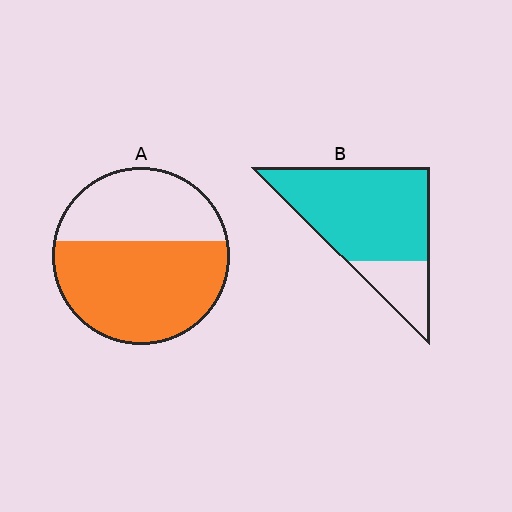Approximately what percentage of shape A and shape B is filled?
A is approximately 60% and B is approximately 80%.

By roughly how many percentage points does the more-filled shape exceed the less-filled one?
By roughly 15 percentage points (B over A).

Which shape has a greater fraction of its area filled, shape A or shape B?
Shape B.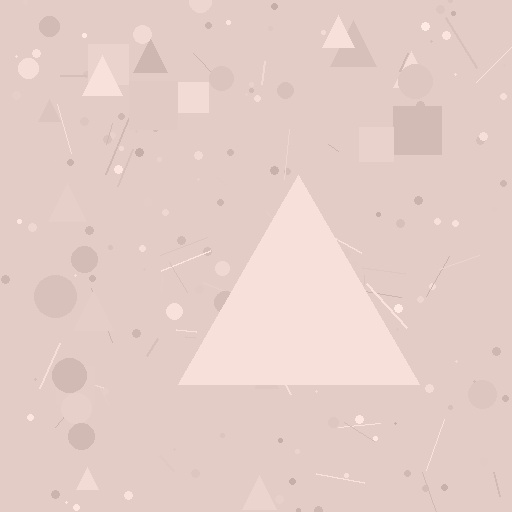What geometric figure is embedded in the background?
A triangle is embedded in the background.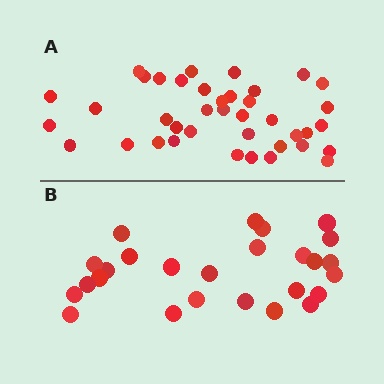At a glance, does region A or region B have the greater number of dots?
Region A (the top region) has more dots.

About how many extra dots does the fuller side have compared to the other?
Region A has approximately 15 more dots than region B.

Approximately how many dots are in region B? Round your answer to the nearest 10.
About 30 dots. (The exact count is 26, which rounds to 30.)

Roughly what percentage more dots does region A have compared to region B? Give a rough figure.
About 50% more.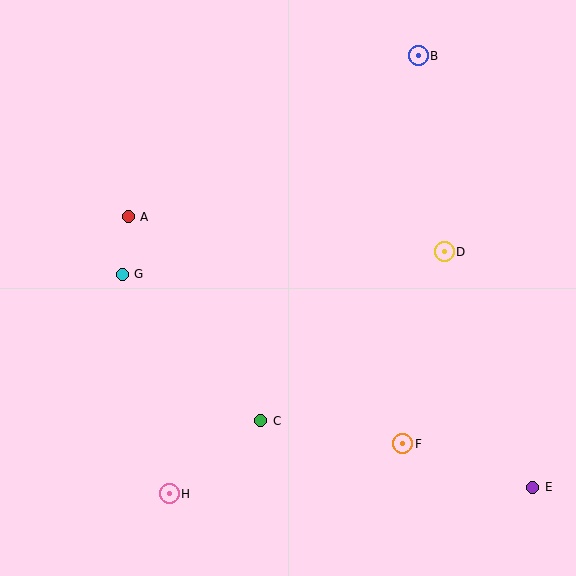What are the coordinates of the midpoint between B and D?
The midpoint between B and D is at (431, 154).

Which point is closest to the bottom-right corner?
Point E is closest to the bottom-right corner.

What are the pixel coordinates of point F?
Point F is at (403, 444).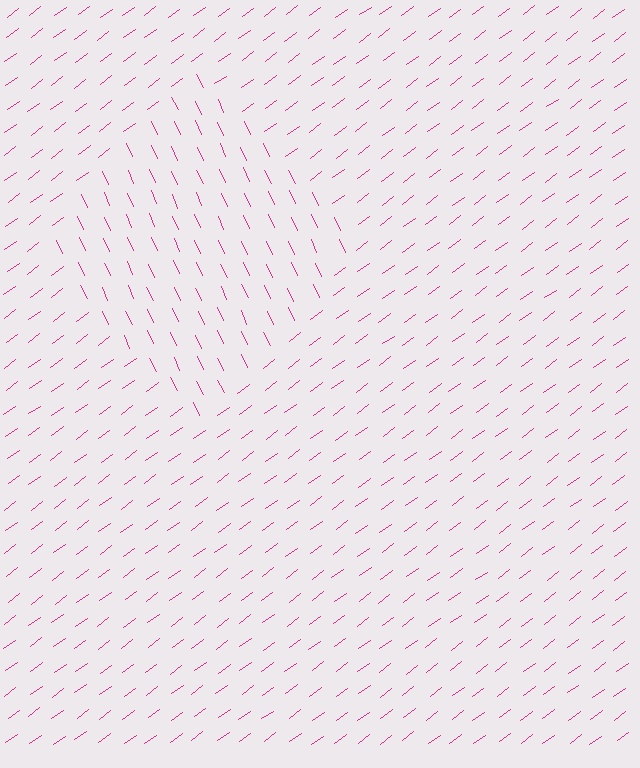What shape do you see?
I see a diamond.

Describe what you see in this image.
The image is filled with small magenta line segments. A diamond region in the image has lines oriented differently from the surrounding lines, creating a visible texture boundary.